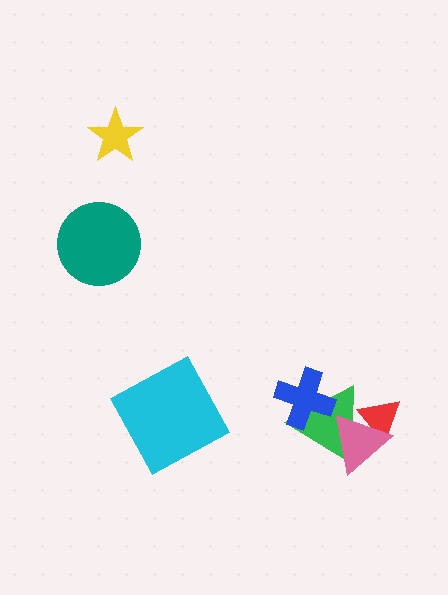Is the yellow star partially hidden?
No, no other shape covers it.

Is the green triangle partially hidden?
Yes, it is partially covered by another shape.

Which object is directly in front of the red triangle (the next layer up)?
The green triangle is directly in front of the red triangle.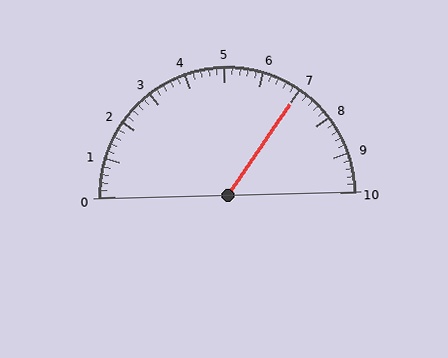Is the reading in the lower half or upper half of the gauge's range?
The reading is in the upper half of the range (0 to 10).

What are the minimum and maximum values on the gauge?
The gauge ranges from 0 to 10.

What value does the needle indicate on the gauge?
The needle indicates approximately 7.0.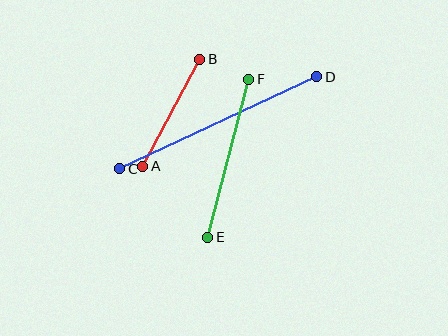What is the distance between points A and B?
The distance is approximately 121 pixels.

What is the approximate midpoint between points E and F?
The midpoint is at approximately (228, 158) pixels.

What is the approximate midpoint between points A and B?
The midpoint is at approximately (171, 113) pixels.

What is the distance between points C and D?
The distance is approximately 217 pixels.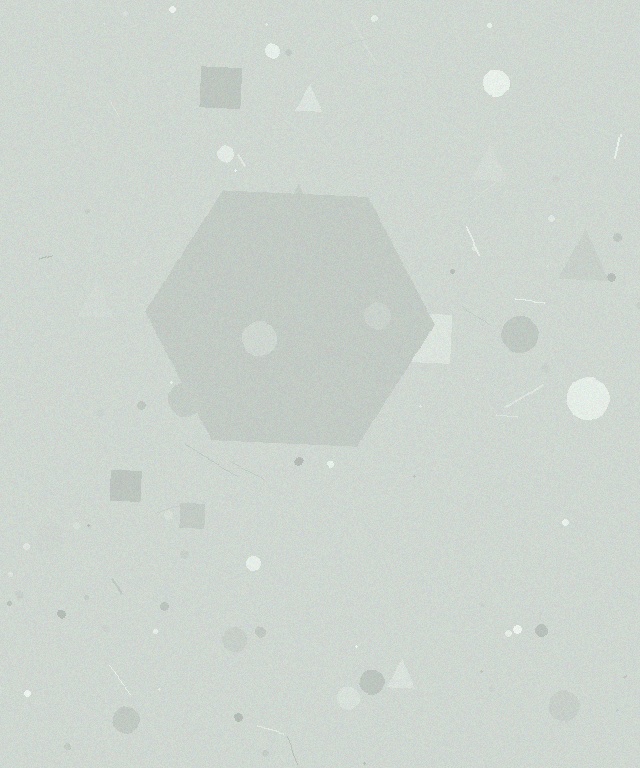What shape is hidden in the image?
A hexagon is hidden in the image.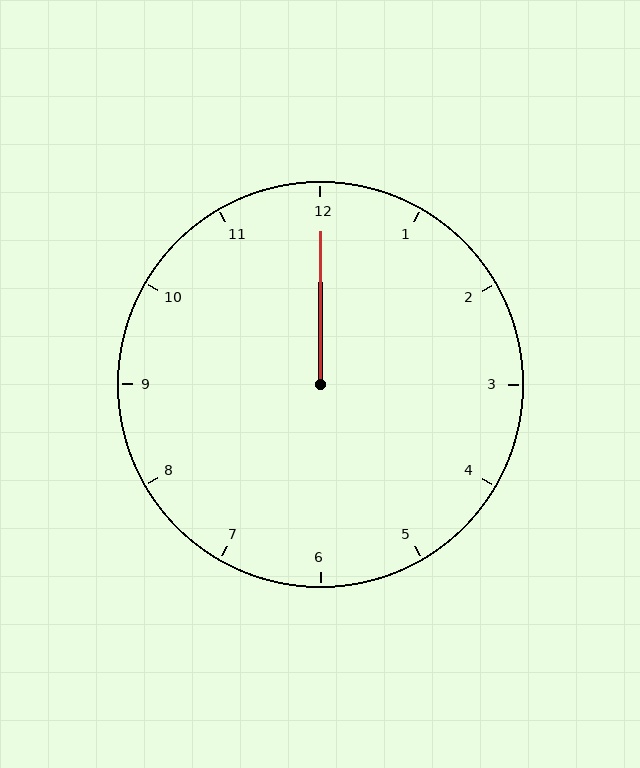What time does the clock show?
12:00.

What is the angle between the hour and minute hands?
Approximately 0 degrees.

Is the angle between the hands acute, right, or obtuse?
It is acute.